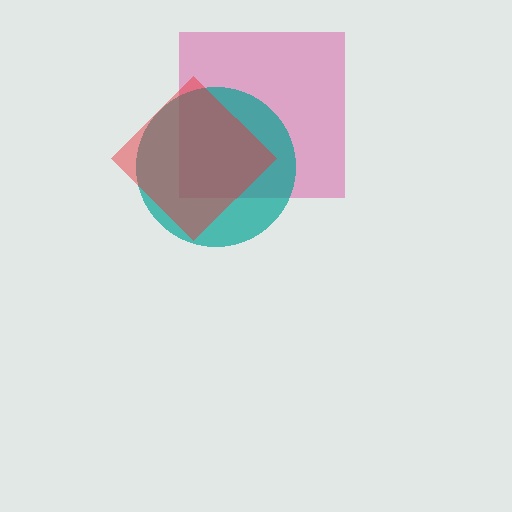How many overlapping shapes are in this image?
There are 3 overlapping shapes in the image.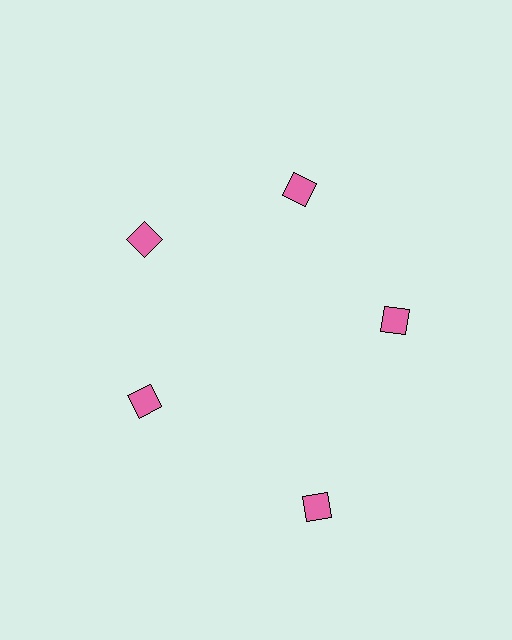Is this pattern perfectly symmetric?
No. The 5 pink diamonds are arranged in a ring, but one element near the 5 o'clock position is pushed outward from the center, breaking the 5-fold rotational symmetry.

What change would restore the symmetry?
The symmetry would be restored by moving it inward, back onto the ring so that all 5 diamonds sit at equal angles and equal distance from the center.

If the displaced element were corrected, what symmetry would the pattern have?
It would have 5-fold rotational symmetry — the pattern would map onto itself every 72 degrees.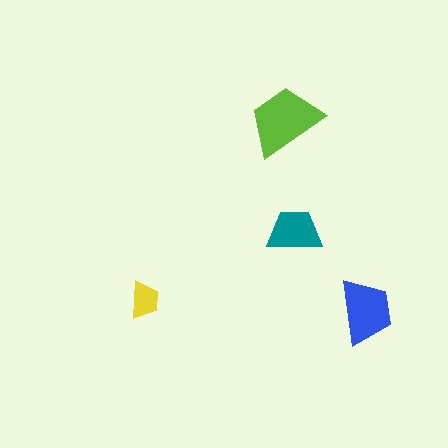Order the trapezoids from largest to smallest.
the lime one, the blue one, the teal one, the yellow one.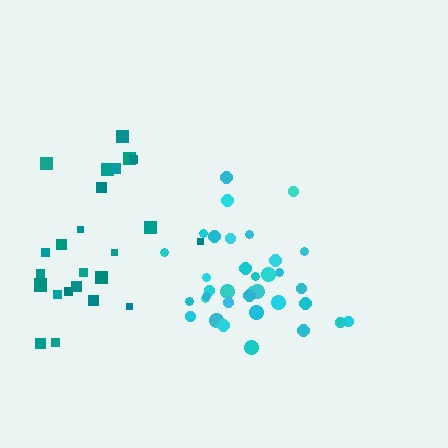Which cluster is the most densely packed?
Cyan.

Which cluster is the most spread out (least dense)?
Teal.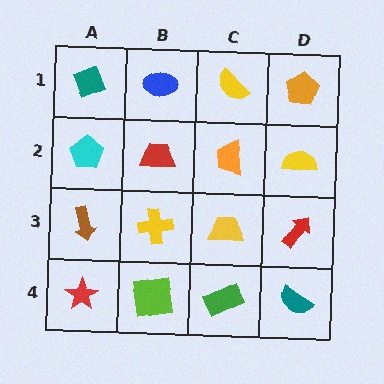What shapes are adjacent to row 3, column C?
An orange trapezoid (row 2, column C), a green rectangle (row 4, column C), a yellow cross (row 3, column B), a red arrow (row 3, column D).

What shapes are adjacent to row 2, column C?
A yellow semicircle (row 1, column C), a yellow trapezoid (row 3, column C), a red trapezoid (row 2, column B), a yellow semicircle (row 2, column D).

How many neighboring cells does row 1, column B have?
3.